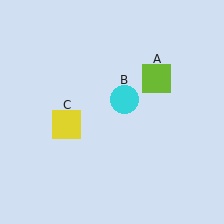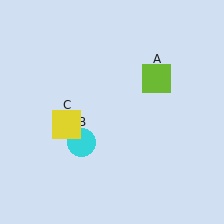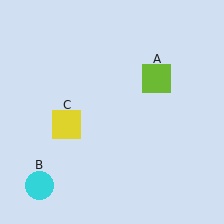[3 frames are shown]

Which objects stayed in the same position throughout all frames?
Lime square (object A) and yellow square (object C) remained stationary.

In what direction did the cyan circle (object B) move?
The cyan circle (object B) moved down and to the left.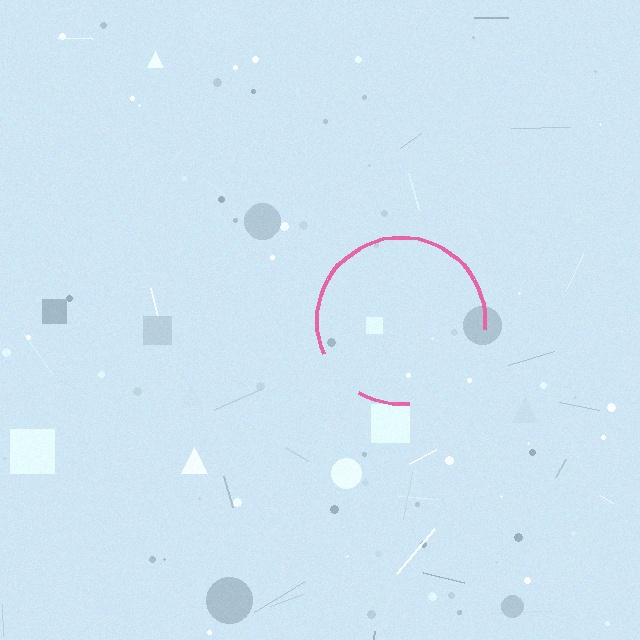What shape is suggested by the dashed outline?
The dashed outline suggests a circle.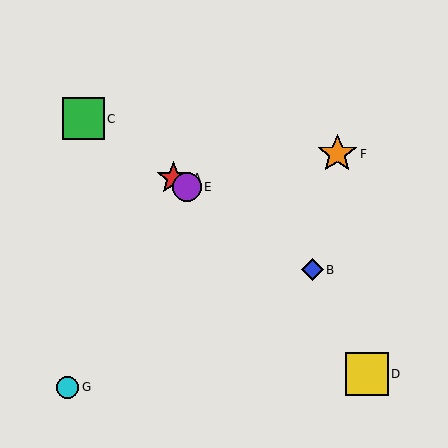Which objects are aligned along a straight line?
Objects A, B, C, E are aligned along a straight line.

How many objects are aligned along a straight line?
4 objects (A, B, C, E) are aligned along a straight line.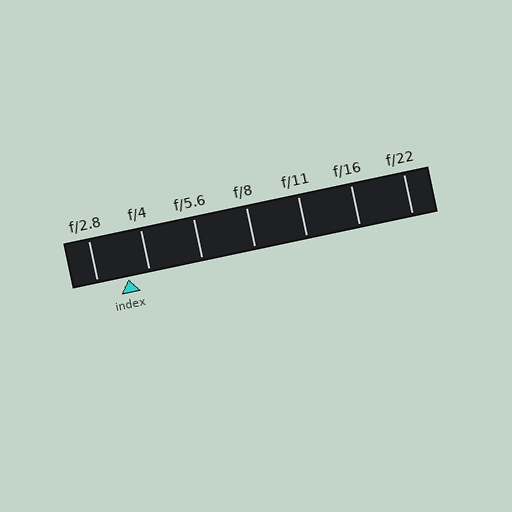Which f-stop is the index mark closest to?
The index mark is closest to f/4.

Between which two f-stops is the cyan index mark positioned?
The index mark is between f/2.8 and f/4.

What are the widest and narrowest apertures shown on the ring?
The widest aperture shown is f/2.8 and the narrowest is f/22.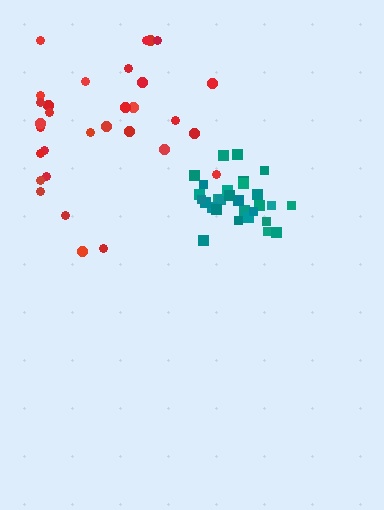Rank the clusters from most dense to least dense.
teal, red.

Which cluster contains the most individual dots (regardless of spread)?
Red (31).